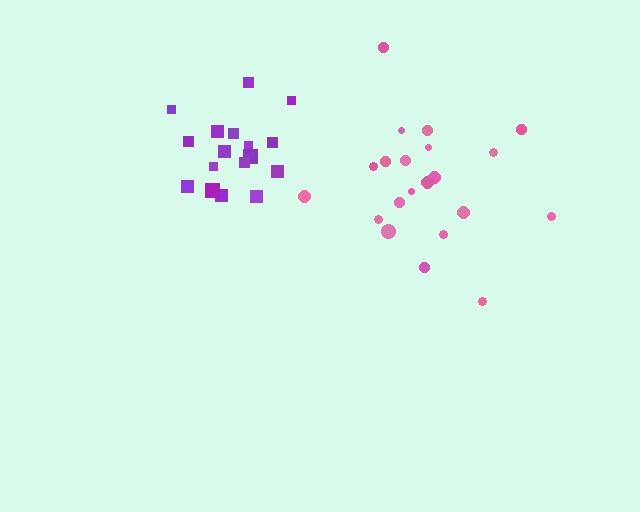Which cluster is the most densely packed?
Purple.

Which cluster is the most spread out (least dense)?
Pink.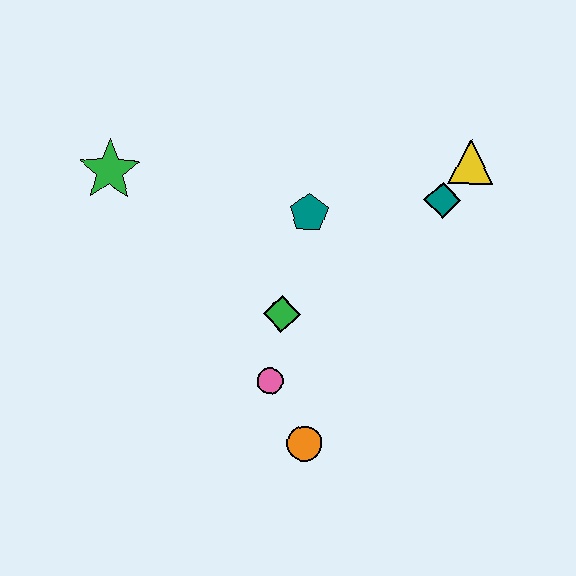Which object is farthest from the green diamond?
The yellow triangle is farthest from the green diamond.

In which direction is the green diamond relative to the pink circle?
The green diamond is above the pink circle.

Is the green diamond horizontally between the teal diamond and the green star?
Yes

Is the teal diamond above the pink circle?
Yes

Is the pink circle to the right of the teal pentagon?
No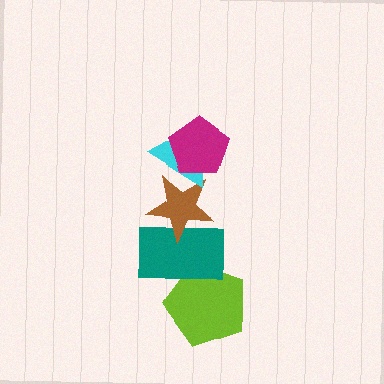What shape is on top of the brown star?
The cyan triangle is on top of the brown star.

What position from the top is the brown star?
The brown star is 3rd from the top.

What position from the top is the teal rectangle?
The teal rectangle is 4th from the top.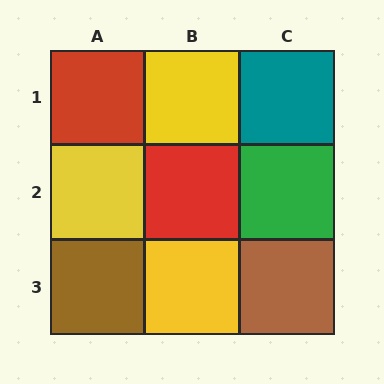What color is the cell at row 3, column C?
Brown.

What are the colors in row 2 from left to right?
Yellow, red, green.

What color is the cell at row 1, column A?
Red.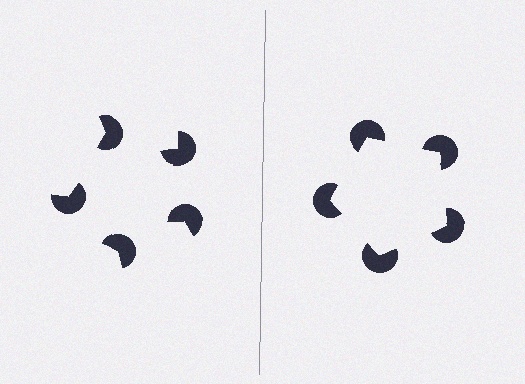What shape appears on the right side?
An illusory pentagon.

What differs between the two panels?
The pac-man discs are positioned identically on both sides; only the wedge orientations differ. On the right they align to a pentagon; on the left they are misaligned.